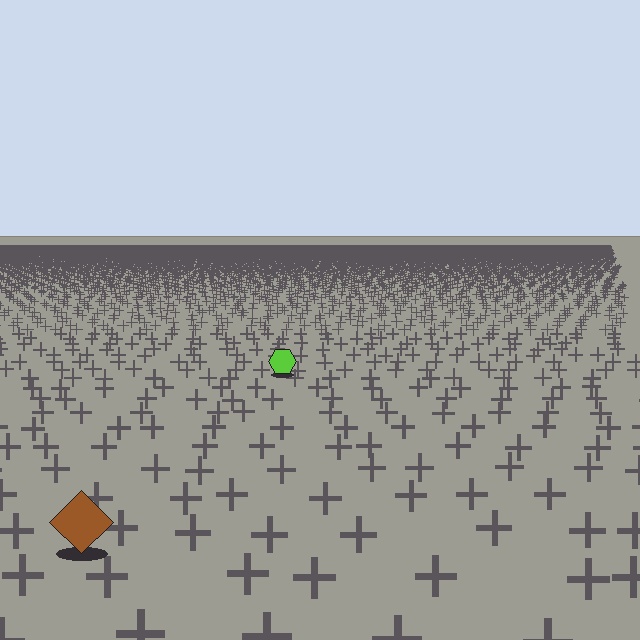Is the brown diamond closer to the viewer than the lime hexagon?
Yes. The brown diamond is closer — you can tell from the texture gradient: the ground texture is coarser near it.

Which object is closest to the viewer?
The brown diamond is closest. The texture marks near it are larger and more spread out.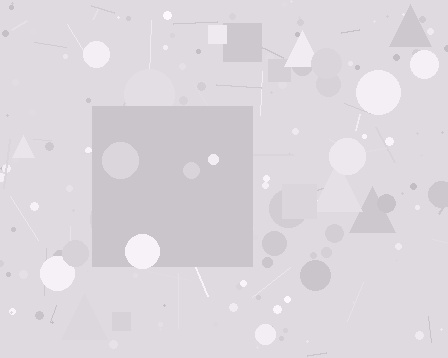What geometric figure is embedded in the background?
A square is embedded in the background.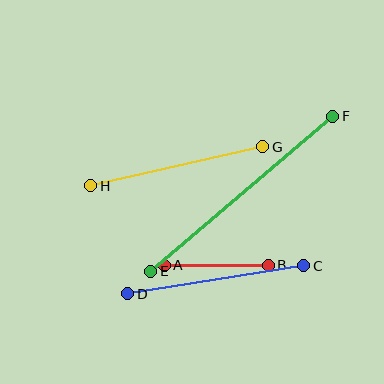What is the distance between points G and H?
The distance is approximately 176 pixels.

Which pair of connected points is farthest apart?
Points E and F are farthest apart.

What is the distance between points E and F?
The distance is approximately 239 pixels.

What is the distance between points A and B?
The distance is approximately 104 pixels.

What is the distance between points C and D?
The distance is approximately 178 pixels.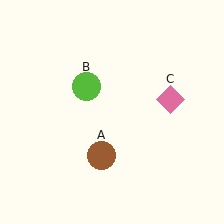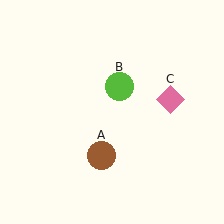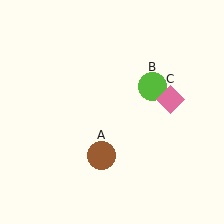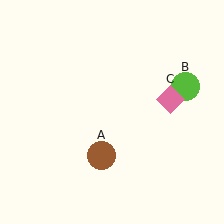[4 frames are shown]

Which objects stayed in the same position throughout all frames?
Brown circle (object A) and pink diamond (object C) remained stationary.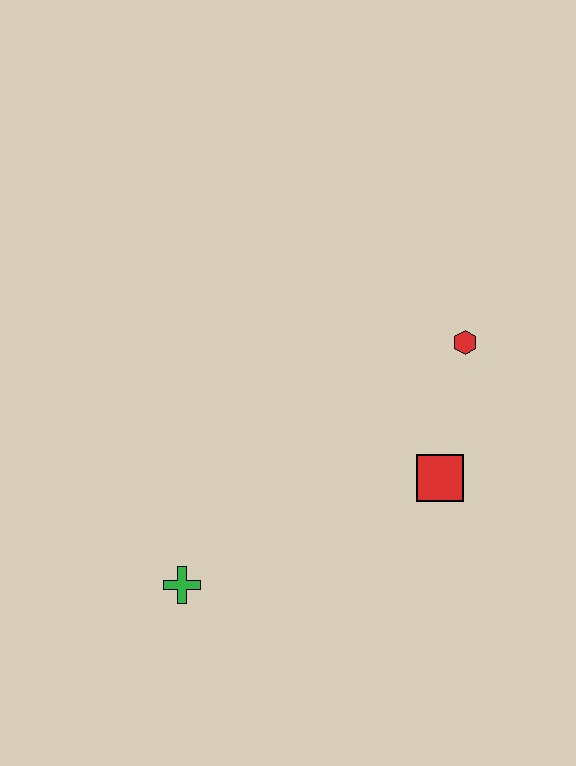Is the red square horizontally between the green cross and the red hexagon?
Yes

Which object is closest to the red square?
The red hexagon is closest to the red square.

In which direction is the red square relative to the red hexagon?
The red square is below the red hexagon.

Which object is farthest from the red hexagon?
The green cross is farthest from the red hexagon.